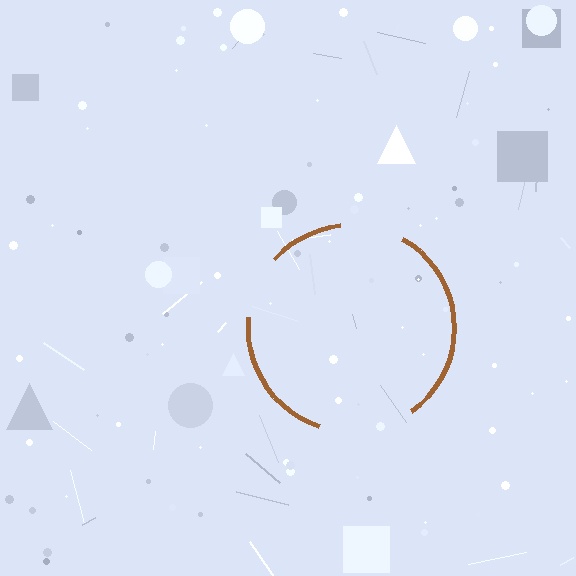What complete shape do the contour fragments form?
The contour fragments form a circle.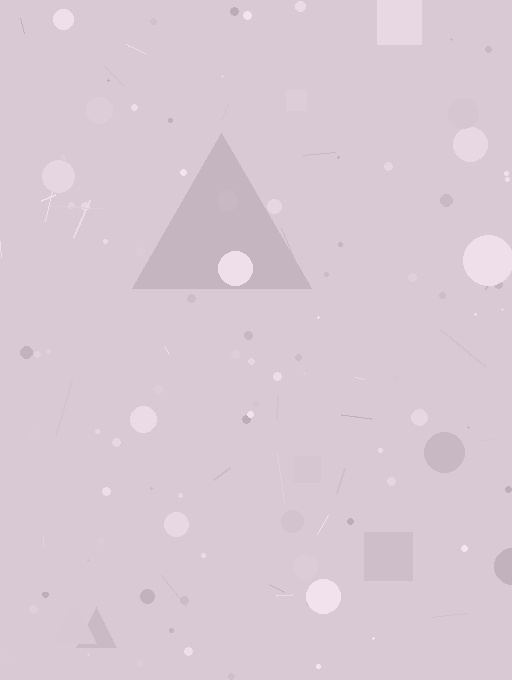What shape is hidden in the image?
A triangle is hidden in the image.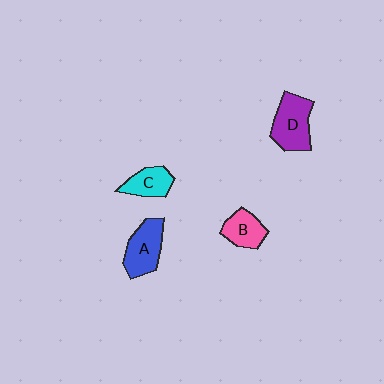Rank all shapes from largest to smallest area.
From largest to smallest: D (purple), A (blue), B (pink), C (cyan).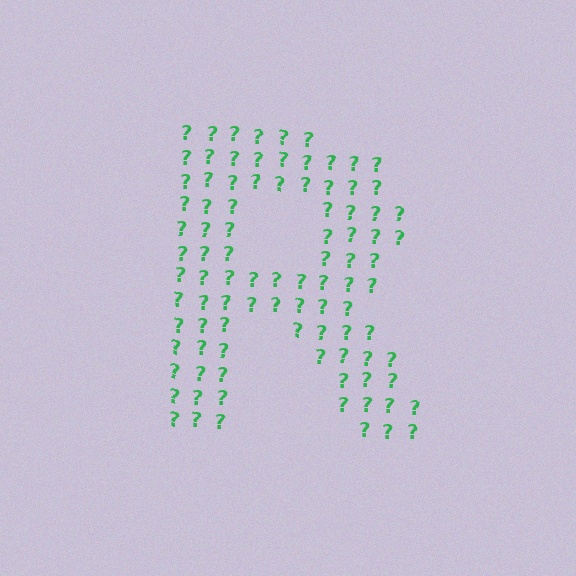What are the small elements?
The small elements are question marks.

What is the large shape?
The large shape is the letter R.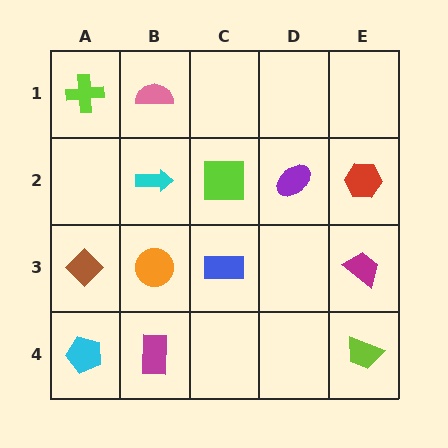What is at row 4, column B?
A magenta rectangle.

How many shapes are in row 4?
3 shapes.